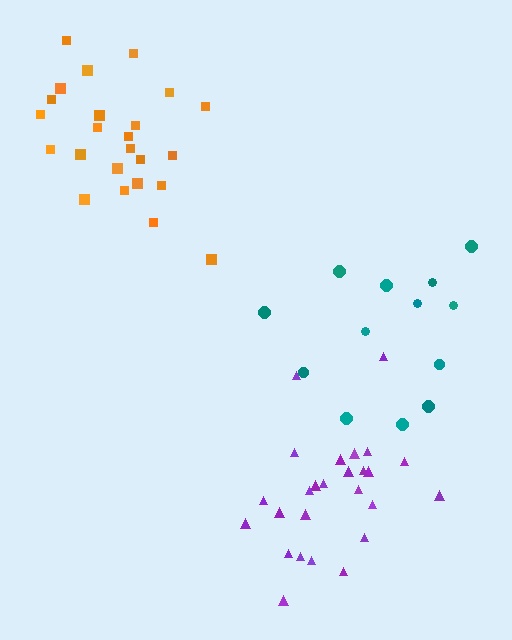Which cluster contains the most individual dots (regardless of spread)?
Purple (26).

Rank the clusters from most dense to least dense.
purple, orange, teal.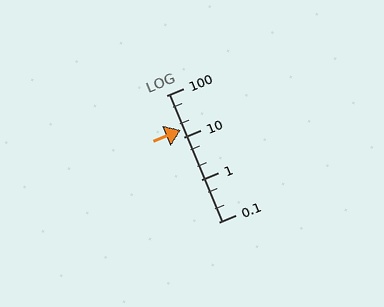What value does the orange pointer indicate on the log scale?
The pointer indicates approximately 15.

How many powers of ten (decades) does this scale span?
The scale spans 3 decades, from 0.1 to 100.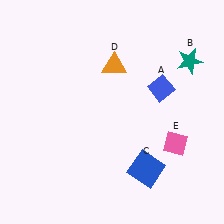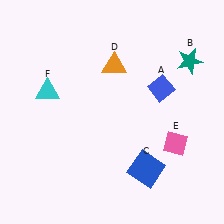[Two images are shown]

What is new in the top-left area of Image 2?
A cyan triangle (F) was added in the top-left area of Image 2.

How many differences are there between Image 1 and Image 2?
There is 1 difference between the two images.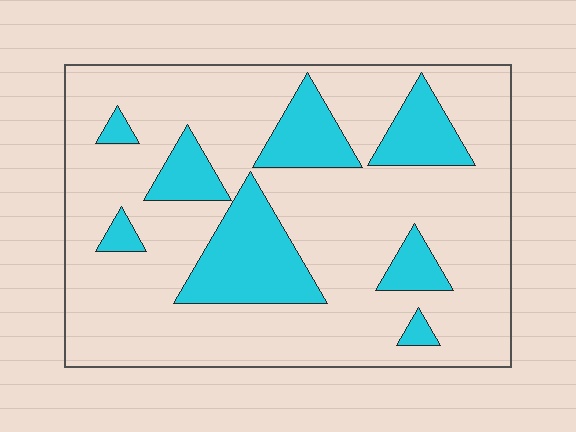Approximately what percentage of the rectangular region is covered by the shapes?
Approximately 20%.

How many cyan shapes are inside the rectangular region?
8.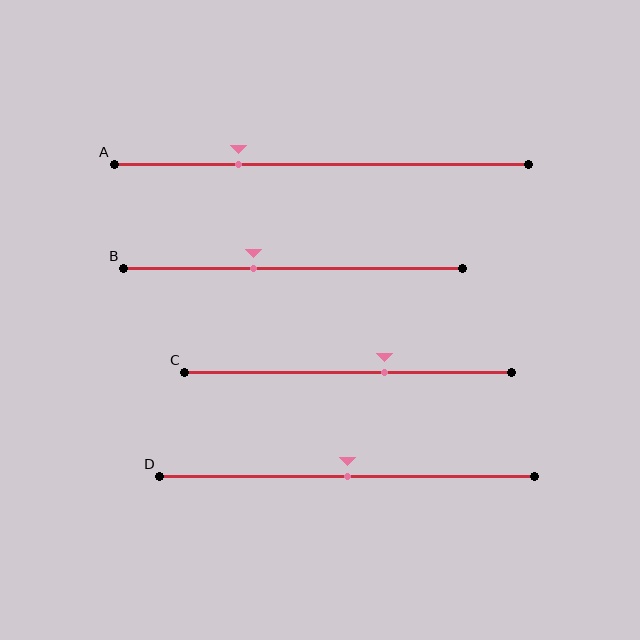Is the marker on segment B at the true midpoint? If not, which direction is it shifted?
No, the marker on segment B is shifted to the left by about 12% of the segment length.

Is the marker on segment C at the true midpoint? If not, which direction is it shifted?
No, the marker on segment C is shifted to the right by about 11% of the segment length.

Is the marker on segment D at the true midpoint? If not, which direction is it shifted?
Yes, the marker on segment D is at the true midpoint.